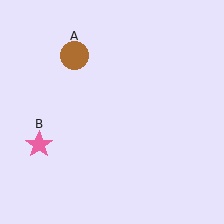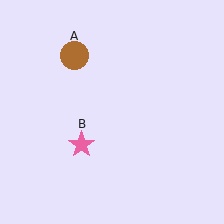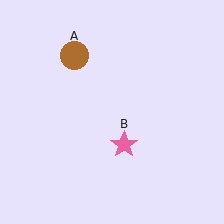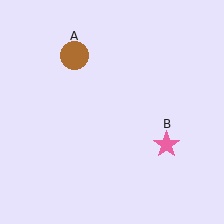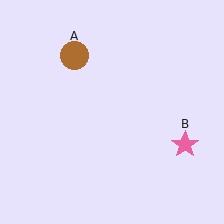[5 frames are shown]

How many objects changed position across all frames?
1 object changed position: pink star (object B).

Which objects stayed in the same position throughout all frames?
Brown circle (object A) remained stationary.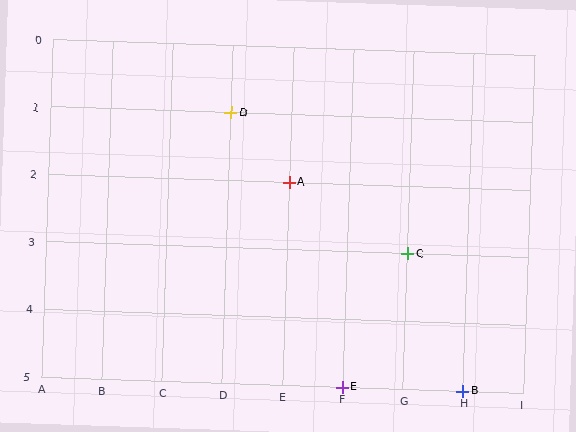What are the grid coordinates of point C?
Point C is at grid coordinates (G, 3).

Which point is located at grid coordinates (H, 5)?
Point B is at (H, 5).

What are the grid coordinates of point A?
Point A is at grid coordinates (E, 2).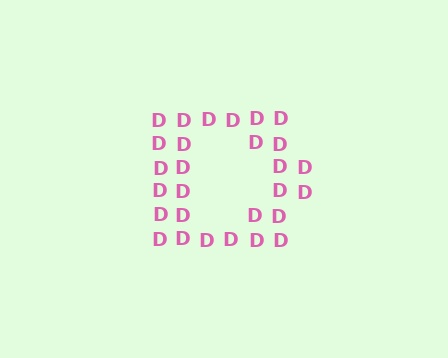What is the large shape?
The large shape is the letter D.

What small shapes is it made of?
It is made of small letter D's.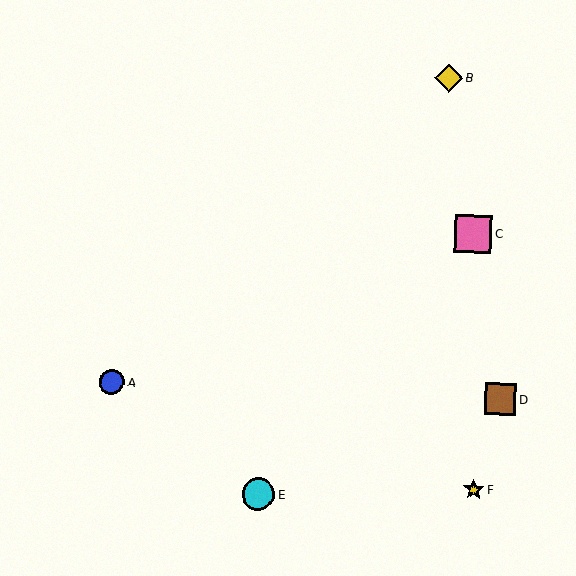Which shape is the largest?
The pink square (labeled C) is the largest.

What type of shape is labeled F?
Shape F is a yellow star.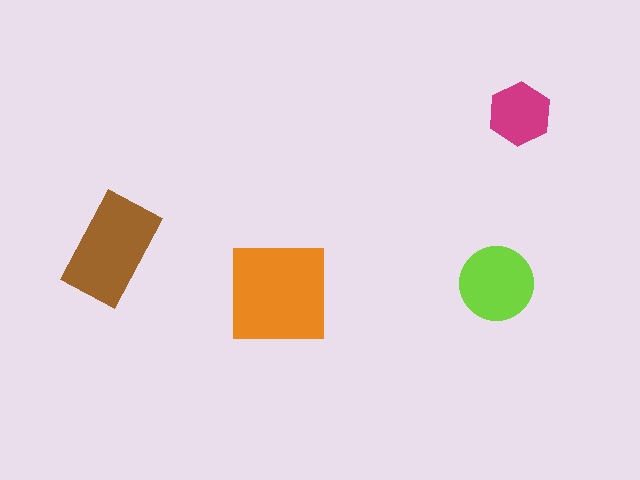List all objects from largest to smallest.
The orange square, the brown rectangle, the lime circle, the magenta hexagon.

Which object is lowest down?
The orange square is bottommost.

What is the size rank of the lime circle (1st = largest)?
3rd.